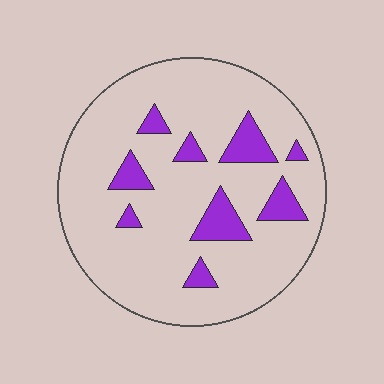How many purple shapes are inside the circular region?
9.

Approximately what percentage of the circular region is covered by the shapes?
Approximately 15%.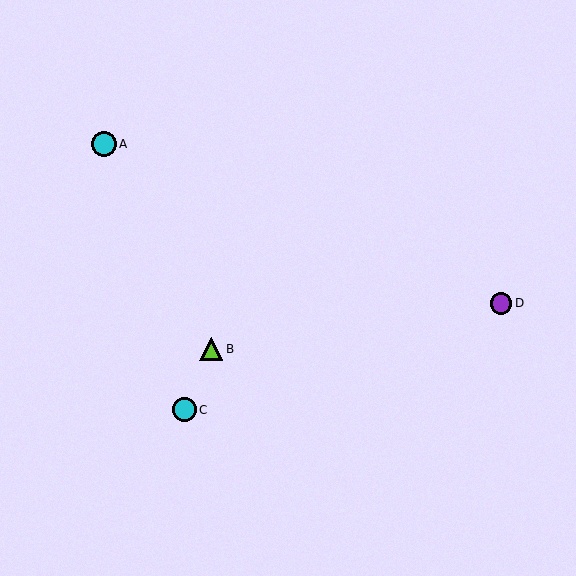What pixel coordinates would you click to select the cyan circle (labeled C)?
Click at (184, 410) to select the cyan circle C.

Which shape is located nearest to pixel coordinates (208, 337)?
The lime triangle (labeled B) at (211, 349) is nearest to that location.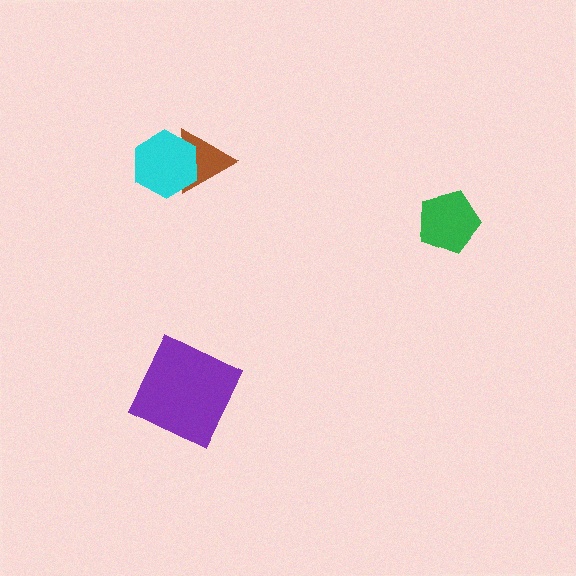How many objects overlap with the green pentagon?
0 objects overlap with the green pentagon.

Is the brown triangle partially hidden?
Yes, it is partially covered by another shape.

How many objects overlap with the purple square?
0 objects overlap with the purple square.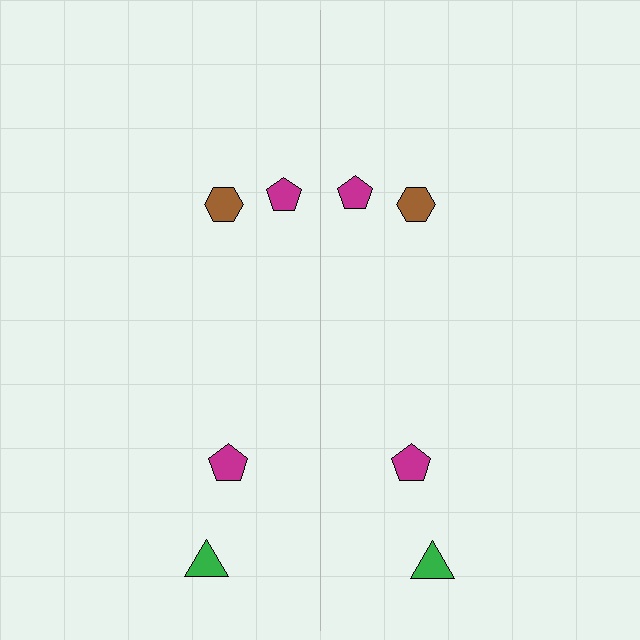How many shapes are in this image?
There are 8 shapes in this image.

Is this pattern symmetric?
Yes, this pattern has bilateral (reflection) symmetry.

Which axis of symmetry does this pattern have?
The pattern has a vertical axis of symmetry running through the center of the image.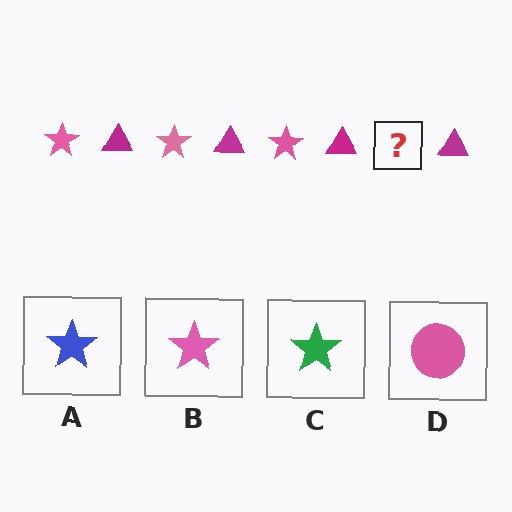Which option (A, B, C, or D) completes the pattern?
B.